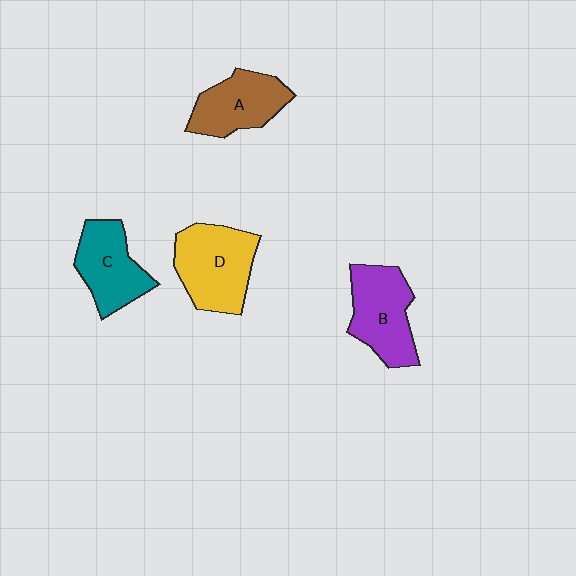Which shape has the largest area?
Shape D (yellow).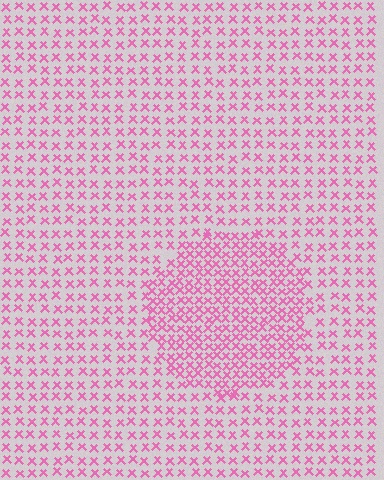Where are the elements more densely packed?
The elements are more densely packed inside the circle boundary.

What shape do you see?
I see a circle.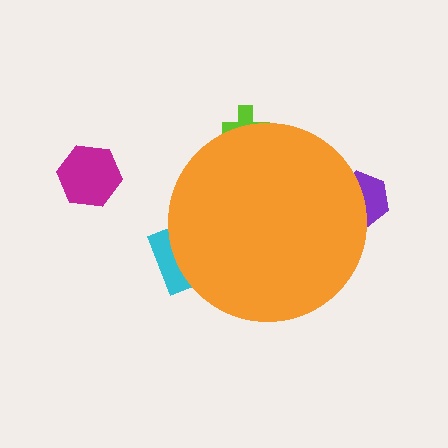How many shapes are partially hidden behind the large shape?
3 shapes are partially hidden.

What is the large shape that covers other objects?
An orange circle.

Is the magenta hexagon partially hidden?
No, the magenta hexagon is fully visible.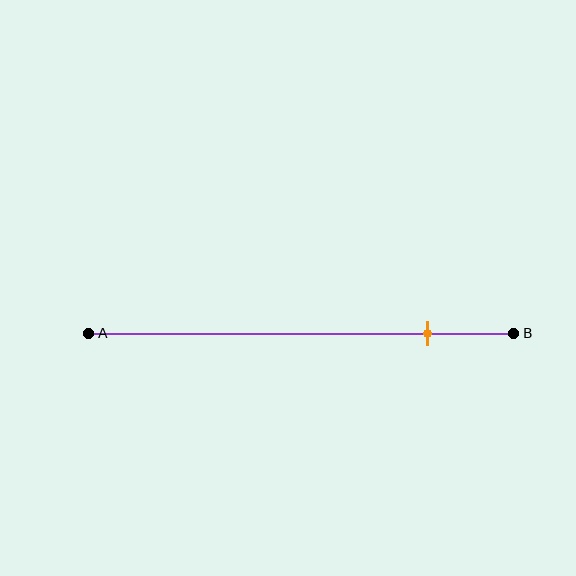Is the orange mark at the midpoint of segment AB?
No, the mark is at about 80% from A, not at the 50% midpoint.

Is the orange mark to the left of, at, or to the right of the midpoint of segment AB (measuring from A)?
The orange mark is to the right of the midpoint of segment AB.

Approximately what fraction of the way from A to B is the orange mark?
The orange mark is approximately 80% of the way from A to B.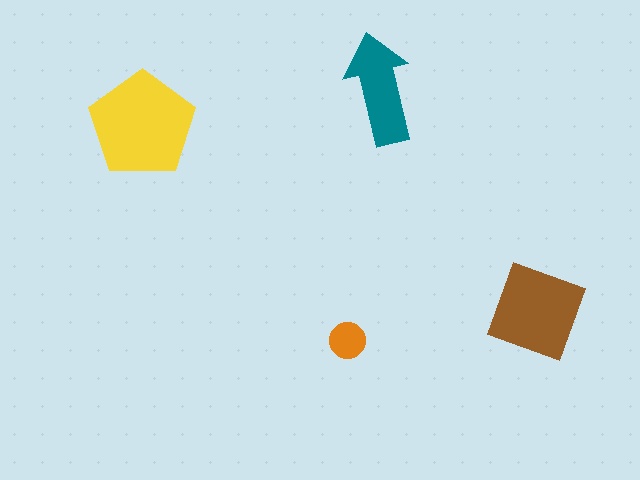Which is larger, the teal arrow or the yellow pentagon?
The yellow pentagon.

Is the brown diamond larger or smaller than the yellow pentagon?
Smaller.